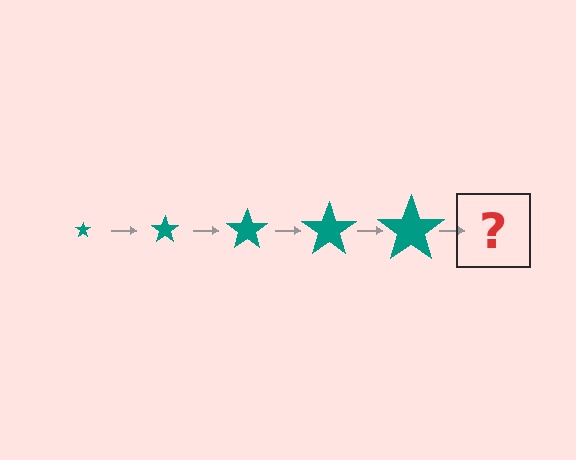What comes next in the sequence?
The next element should be a teal star, larger than the previous one.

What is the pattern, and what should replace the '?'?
The pattern is that the star gets progressively larger each step. The '?' should be a teal star, larger than the previous one.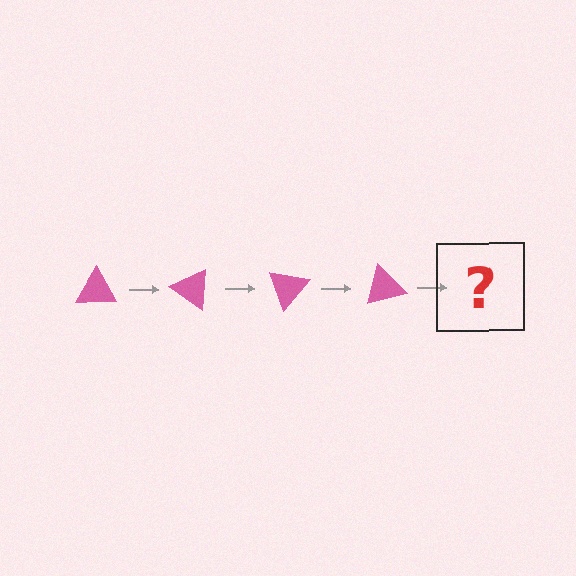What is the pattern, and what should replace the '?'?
The pattern is that the triangle rotates 35 degrees each step. The '?' should be a pink triangle rotated 140 degrees.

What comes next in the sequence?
The next element should be a pink triangle rotated 140 degrees.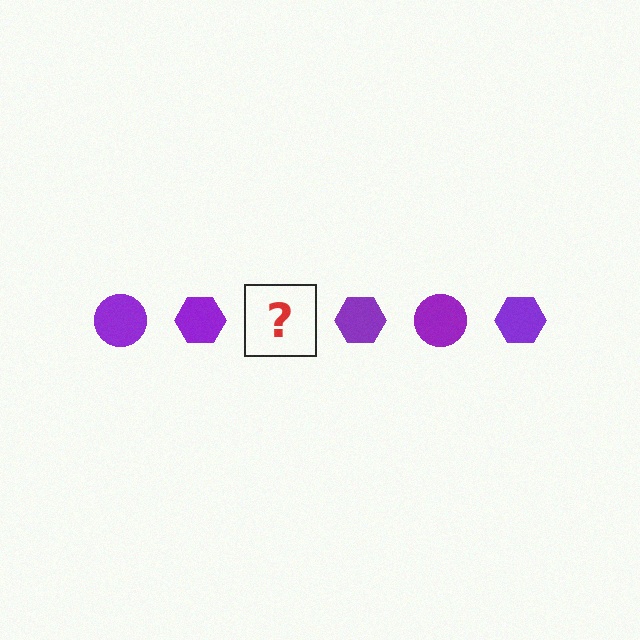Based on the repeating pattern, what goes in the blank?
The blank should be a purple circle.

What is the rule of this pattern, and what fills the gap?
The rule is that the pattern cycles through circle, hexagon shapes in purple. The gap should be filled with a purple circle.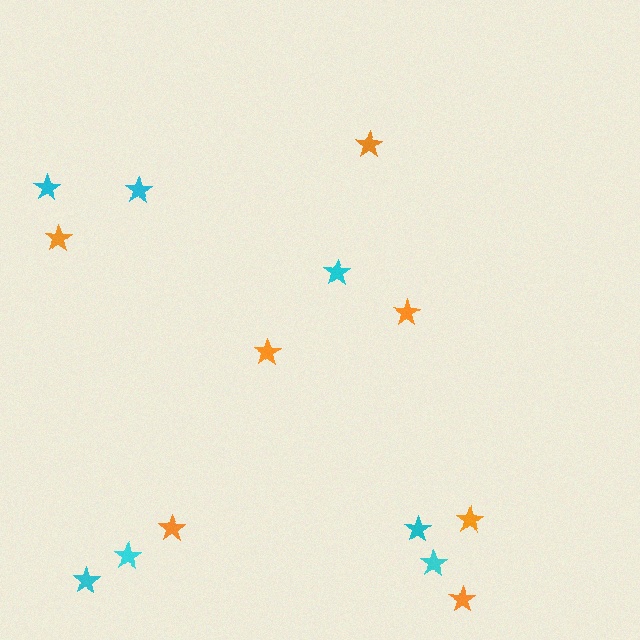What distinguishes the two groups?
There are 2 groups: one group of cyan stars (7) and one group of orange stars (7).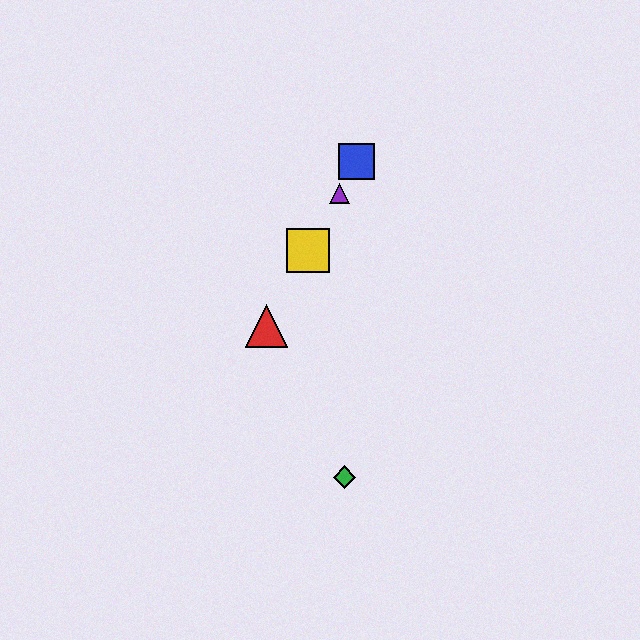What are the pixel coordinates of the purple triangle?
The purple triangle is at (339, 193).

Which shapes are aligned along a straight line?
The red triangle, the blue square, the yellow square, the purple triangle are aligned along a straight line.